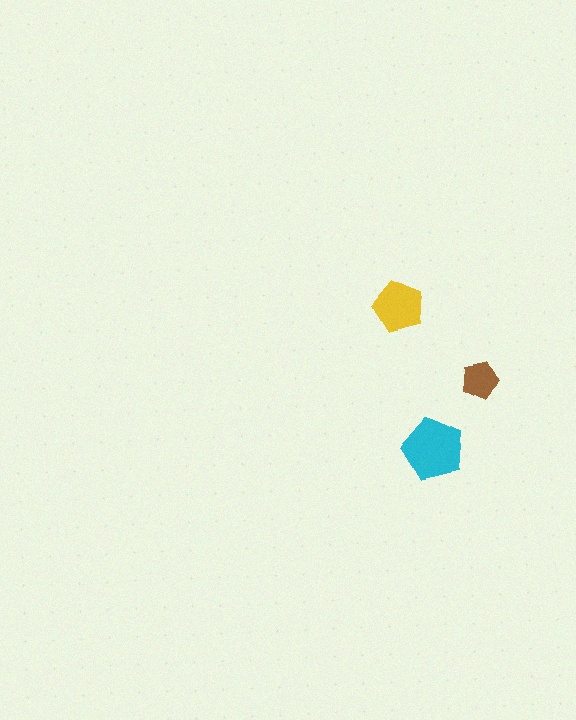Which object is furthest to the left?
The yellow pentagon is leftmost.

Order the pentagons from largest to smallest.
the cyan one, the yellow one, the brown one.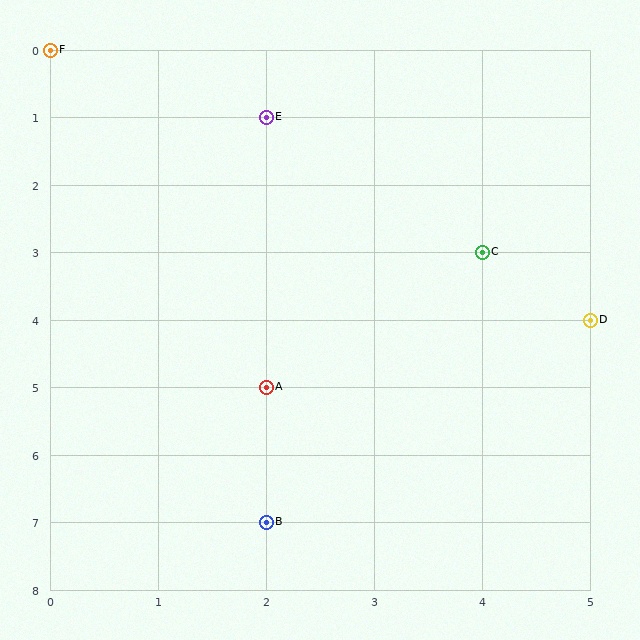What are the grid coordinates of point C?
Point C is at grid coordinates (4, 3).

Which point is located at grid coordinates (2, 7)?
Point B is at (2, 7).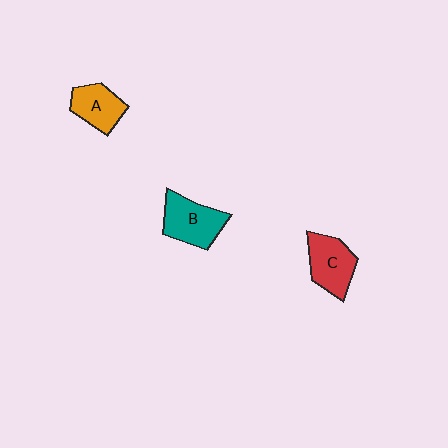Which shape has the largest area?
Shape B (teal).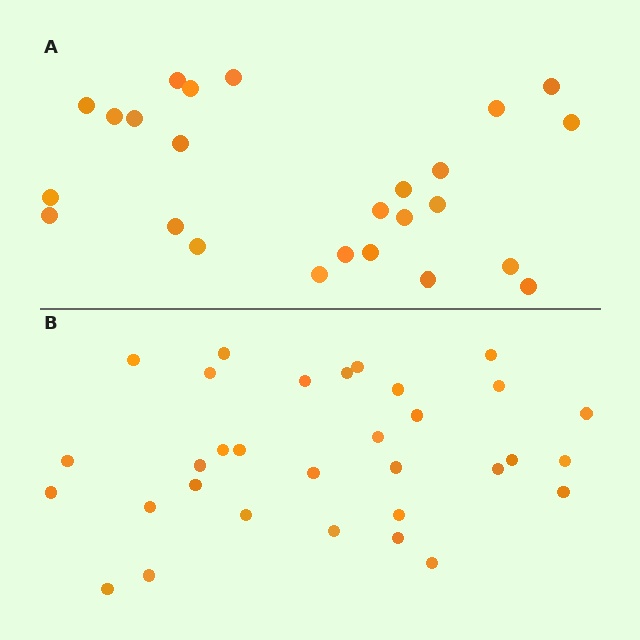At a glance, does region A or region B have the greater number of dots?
Region B (the bottom region) has more dots.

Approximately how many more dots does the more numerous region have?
Region B has roughly 8 or so more dots than region A.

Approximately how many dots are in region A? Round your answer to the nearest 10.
About 20 dots. (The exact count is 25, which rounds to 20.)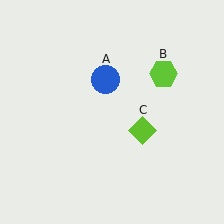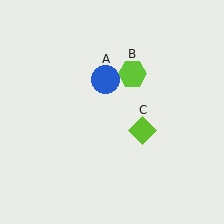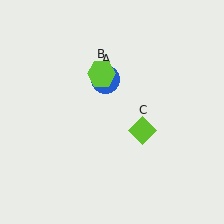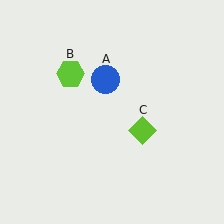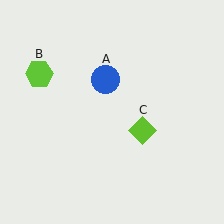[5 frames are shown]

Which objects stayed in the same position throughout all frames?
Blue circle (object A) and lime diamond (object C) remained stationary.